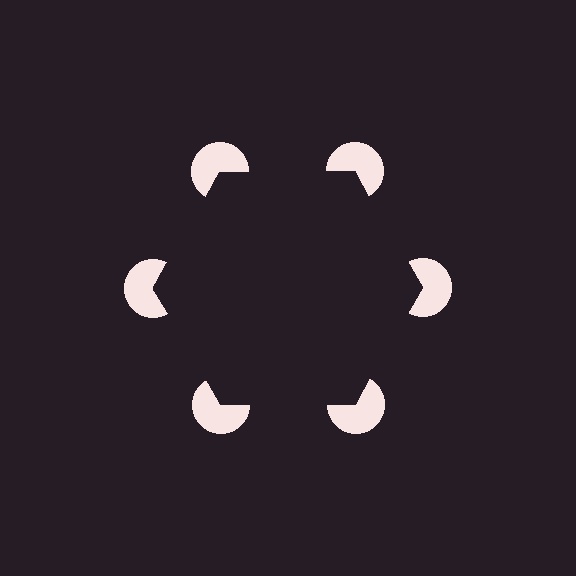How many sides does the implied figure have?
6 sides.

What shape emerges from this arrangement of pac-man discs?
An illusory hexagon — its edges are inferred from the aligned wedge cuts in the pac-man discs, not physically drawn.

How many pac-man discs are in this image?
There are 6 — one at each vertex of the illusory hexagon.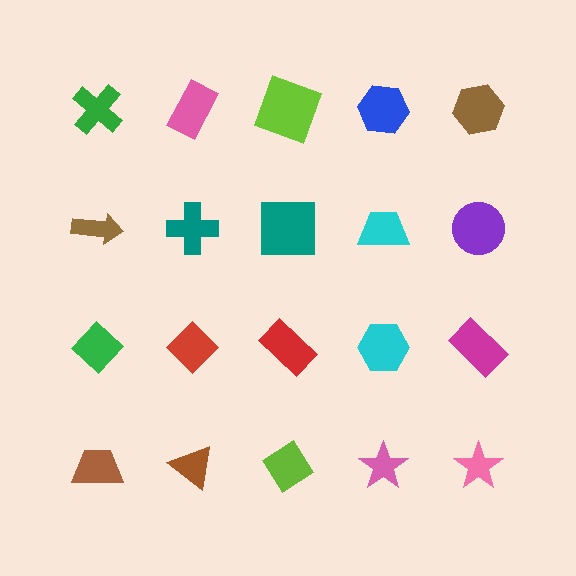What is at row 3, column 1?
A green diamond.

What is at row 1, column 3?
A lime square.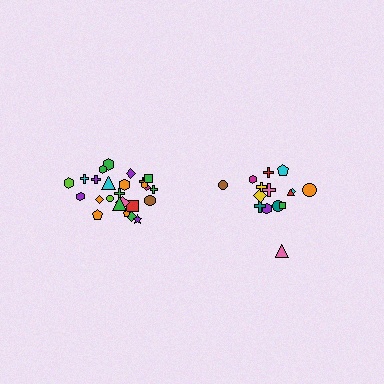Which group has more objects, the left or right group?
The left group.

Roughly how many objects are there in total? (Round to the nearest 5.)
Roughly 40 objects in total.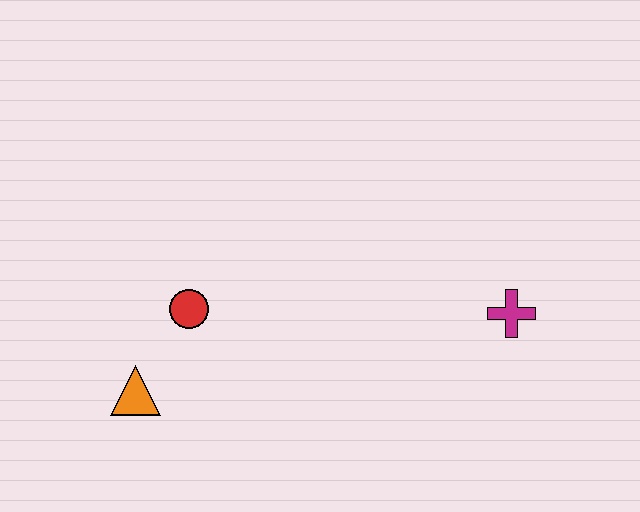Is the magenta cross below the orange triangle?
No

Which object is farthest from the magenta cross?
The orange triangle is farthest from the magenta cross.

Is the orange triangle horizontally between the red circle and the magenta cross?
No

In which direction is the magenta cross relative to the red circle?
The magenta cross is to the right of the red circle.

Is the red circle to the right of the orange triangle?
Yes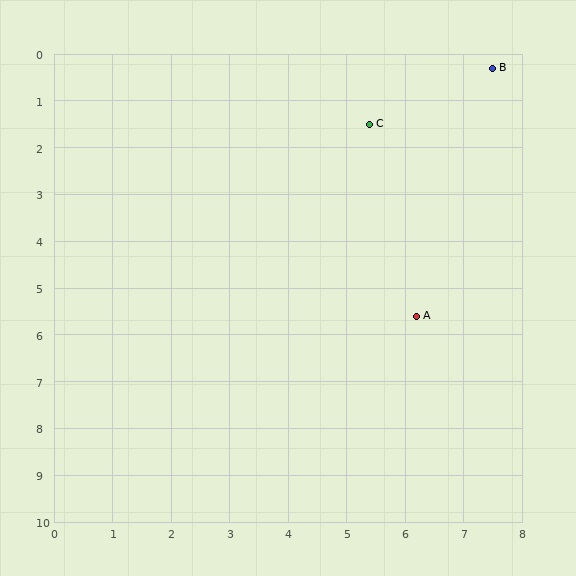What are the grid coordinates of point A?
Point A is at approximately (6.2, 5.6).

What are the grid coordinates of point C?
Point C is at approximately (5.4, 1.5).